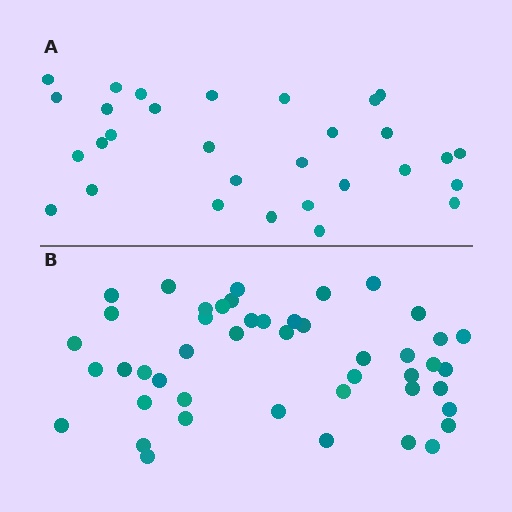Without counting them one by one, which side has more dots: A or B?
Region B (the bottom region) has more dots.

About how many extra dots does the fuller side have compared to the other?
Region B has approximately 15 more dots than region A.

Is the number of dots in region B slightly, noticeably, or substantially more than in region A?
Region B has substantially more. The ratio is roughly 1.5 to 1.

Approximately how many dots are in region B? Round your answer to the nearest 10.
About 50 dots. (The exact count is 46, which rounds to 50.)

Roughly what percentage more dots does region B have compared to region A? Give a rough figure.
About 55% more.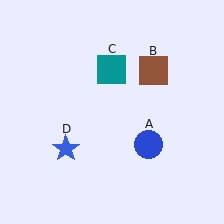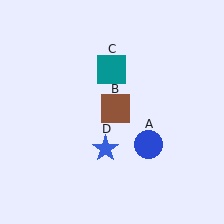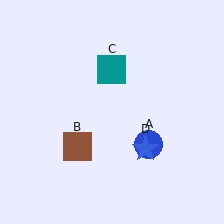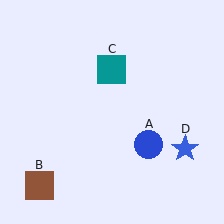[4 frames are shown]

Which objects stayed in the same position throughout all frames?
Blue circle (object A) and teal square (object C) remained stationary.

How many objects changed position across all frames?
2 objects changed position: brown square (object B), blue star (object D).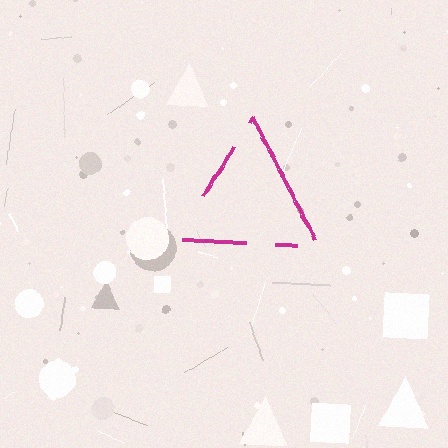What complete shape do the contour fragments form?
The contour fragments form a triangle.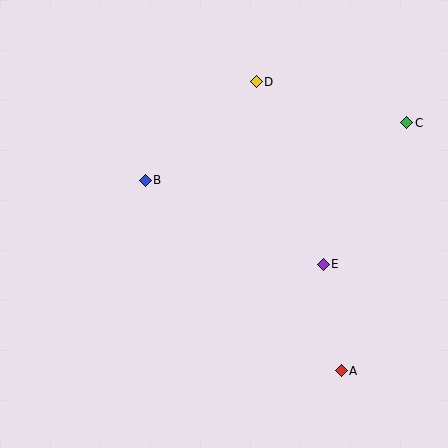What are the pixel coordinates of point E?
Point E is at (323, 264).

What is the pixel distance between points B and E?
The distance between B and E is 197 pixels.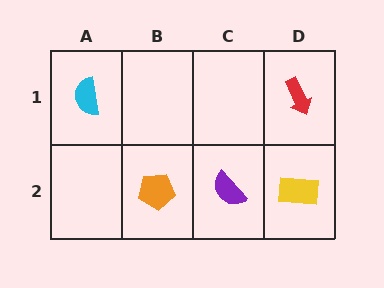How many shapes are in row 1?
2 shapes.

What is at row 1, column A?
A cyan semicircle.